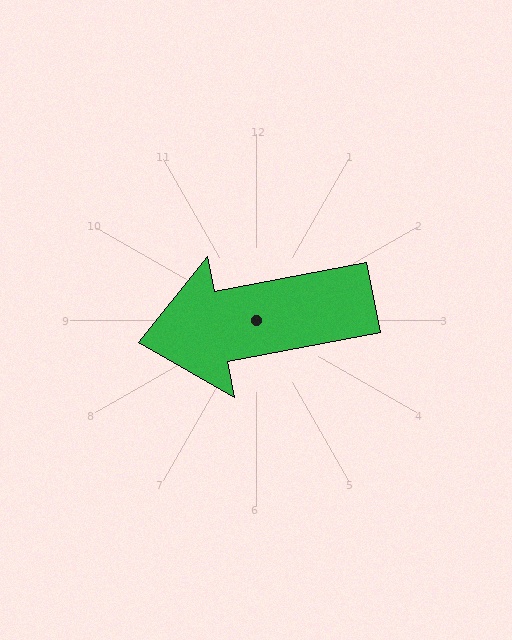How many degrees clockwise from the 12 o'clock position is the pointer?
Approximately 259 degrees.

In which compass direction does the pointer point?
West.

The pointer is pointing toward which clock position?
Roughly 9 o'clock.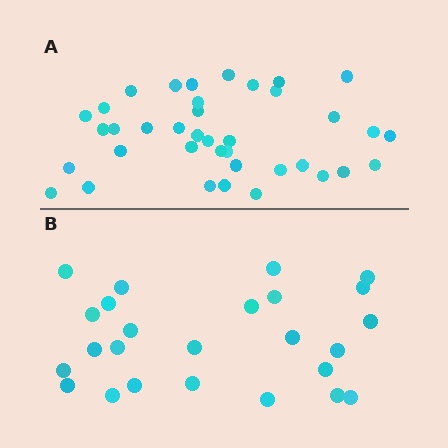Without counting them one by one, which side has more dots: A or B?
Region A (the top region) has more dots.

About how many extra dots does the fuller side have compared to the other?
Region A has approximately 15 more dots than region B.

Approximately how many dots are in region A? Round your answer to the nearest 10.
About 40 dots. (The exact count is 38, which rounds to 40.)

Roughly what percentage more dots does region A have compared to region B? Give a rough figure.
About 50% more.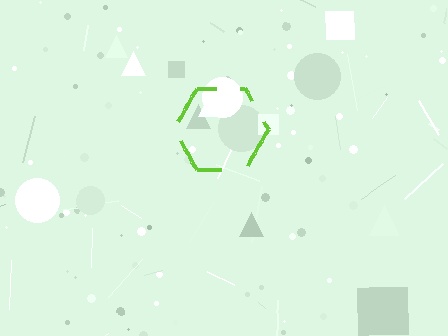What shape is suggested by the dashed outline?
The dashed outline suggests a hexagon.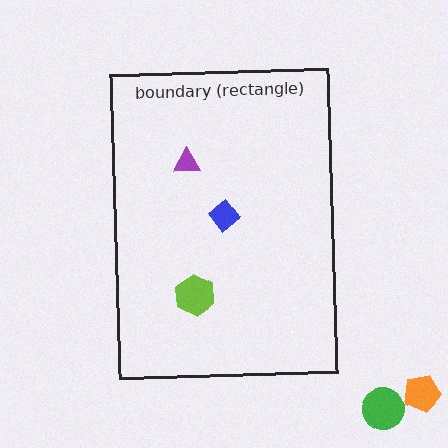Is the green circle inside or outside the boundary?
Outside.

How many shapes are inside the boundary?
3 inside, 2 outside.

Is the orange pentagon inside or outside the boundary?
Outside.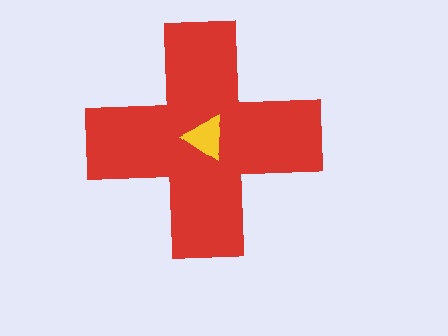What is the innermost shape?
The yellow triangle.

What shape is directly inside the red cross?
The yellow triangle.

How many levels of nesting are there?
2.